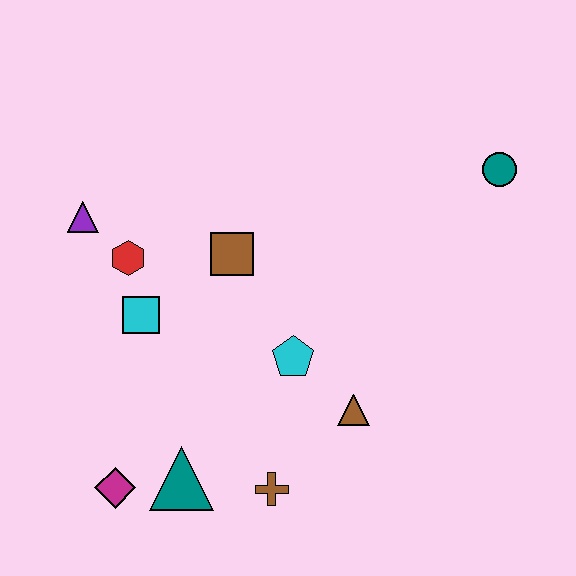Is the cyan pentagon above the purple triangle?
No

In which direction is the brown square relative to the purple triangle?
The brown square is to the right of the purple triangle.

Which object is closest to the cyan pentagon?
The brown triangle is closest to the cyan pentagon.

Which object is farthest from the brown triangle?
The purple triangle is farthest from the brown triangle.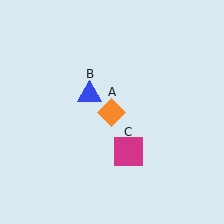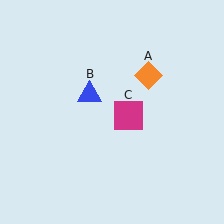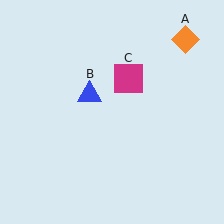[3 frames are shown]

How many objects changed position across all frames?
2 objects changed position: orange diamond (object A), magenta square (object C).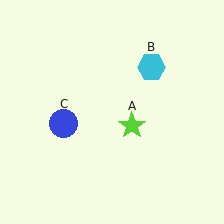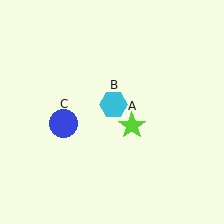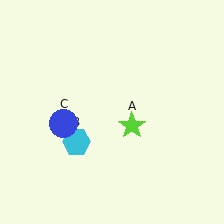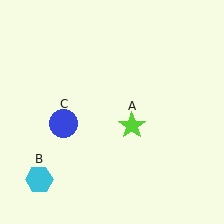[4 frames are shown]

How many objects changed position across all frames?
1 object changed position: cyan hexagon (object B).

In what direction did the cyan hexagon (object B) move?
The cyan hexagon (object B) moved down and to the left.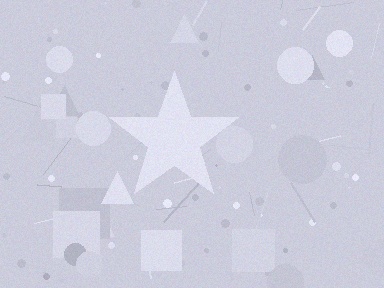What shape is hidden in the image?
A star is hidden in the image.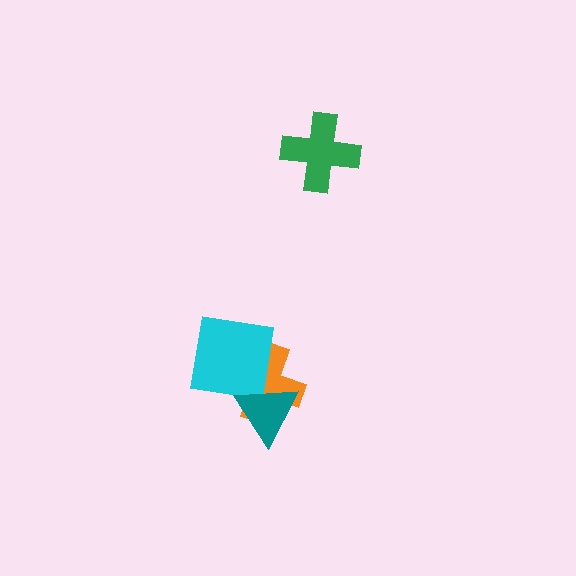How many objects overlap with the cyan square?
2 objects overlap with the cyan square.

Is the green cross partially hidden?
No, no other shape covers it.